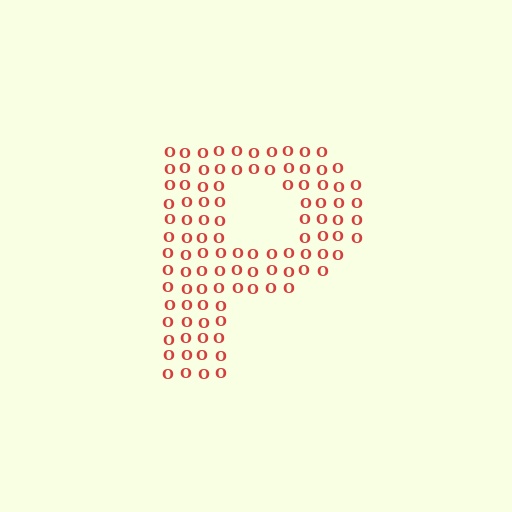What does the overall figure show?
The overall figure shows the letter P.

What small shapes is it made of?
It is made of small letter O's.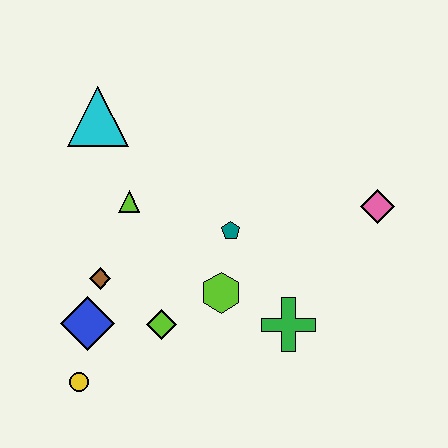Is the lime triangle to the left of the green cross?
Yes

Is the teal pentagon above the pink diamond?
No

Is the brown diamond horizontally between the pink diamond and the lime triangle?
No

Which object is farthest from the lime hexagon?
The cyan triangle is farthest from the lime hexagon.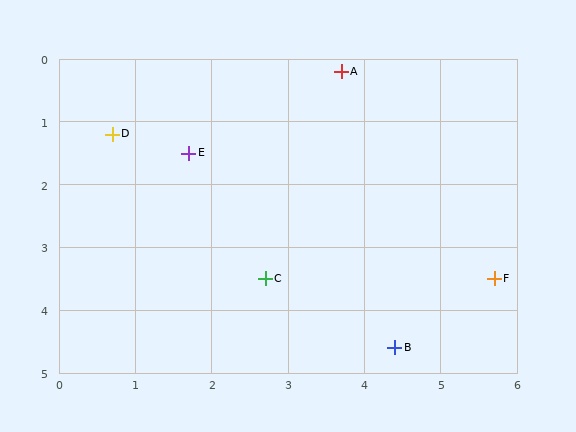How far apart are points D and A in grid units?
Points D and A are about 3.2 grid units apart.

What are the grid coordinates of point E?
Point E is at approximately (1.7, 1.5).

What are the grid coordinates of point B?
Point B is at approximately (4.4, 4.6).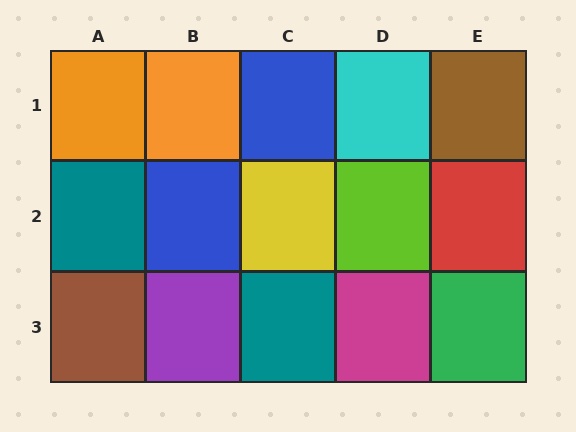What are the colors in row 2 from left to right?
Teal, blue, yellow, lime, red.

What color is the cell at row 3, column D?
Magenta.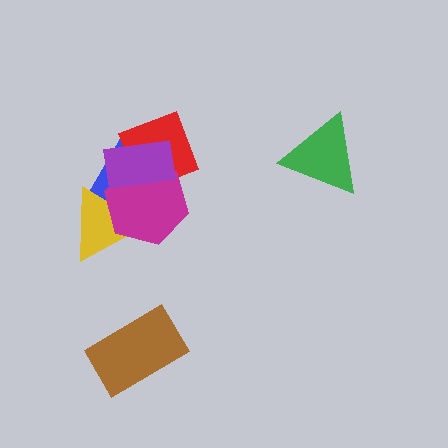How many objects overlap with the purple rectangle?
3 objects overlap with the purple rectangle.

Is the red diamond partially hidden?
Yes, it is partially covered by another shape.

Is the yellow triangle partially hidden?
Yes, it is partially covered by another shape.